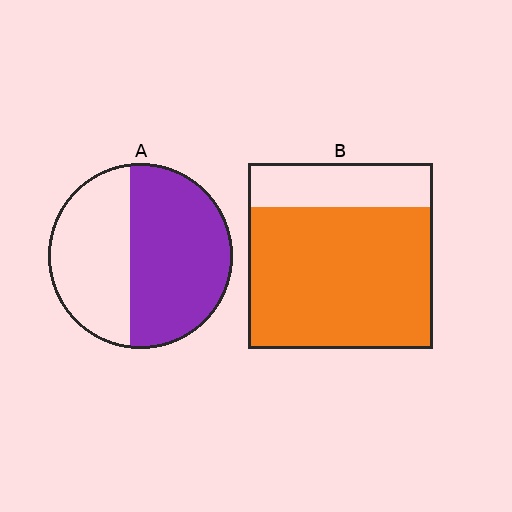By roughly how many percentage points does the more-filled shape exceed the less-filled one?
By roughly 20 percentage points (B over A).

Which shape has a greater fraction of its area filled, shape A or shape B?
Shape B.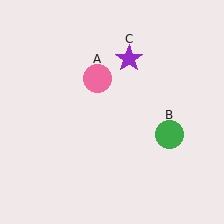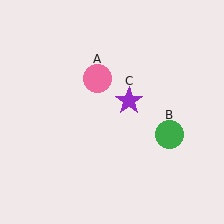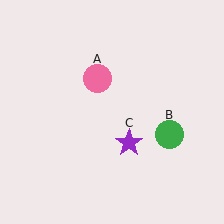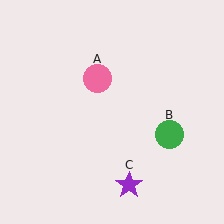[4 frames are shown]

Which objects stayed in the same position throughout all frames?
Pink circle (object A) and green circle (object B) remained stationary.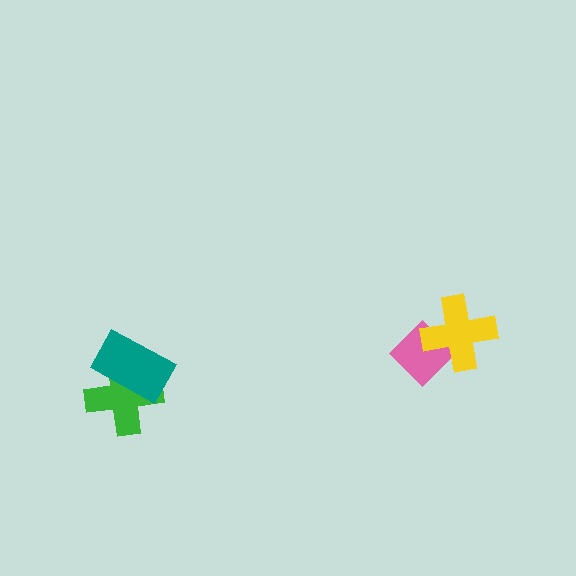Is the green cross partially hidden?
Yes, it is partially covered by another shape.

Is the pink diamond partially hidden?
Yes, it is partially covered by another shape.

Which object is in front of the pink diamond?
The yellow cross is in front of the pink diamond.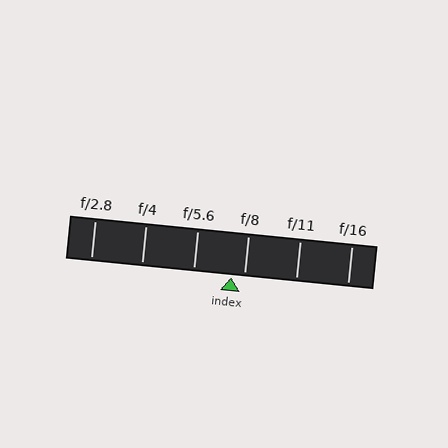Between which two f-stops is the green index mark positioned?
The index mark is between f/5.6 and f/8.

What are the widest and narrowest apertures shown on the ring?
The widest aperture shown is f/2.8 and the narrowest is f/16.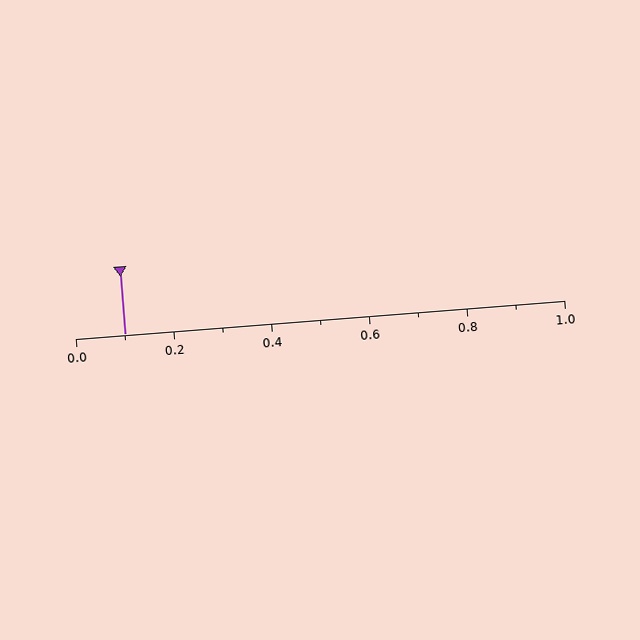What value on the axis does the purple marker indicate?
The marker indicates approximately 0.1.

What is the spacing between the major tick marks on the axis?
The major ticks are spaced 0.2 apart.